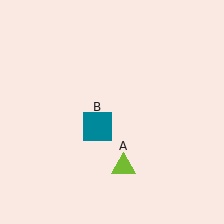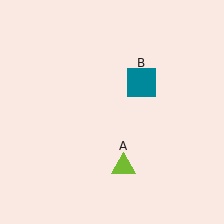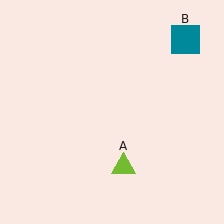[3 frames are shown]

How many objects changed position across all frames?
1 object changed position: teal square (object B).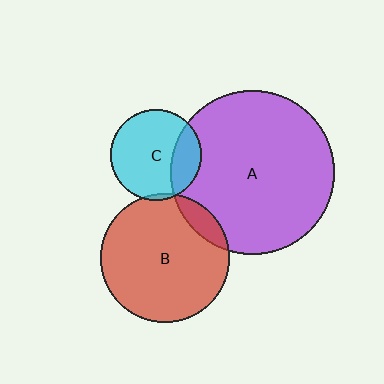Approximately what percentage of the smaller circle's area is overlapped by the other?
Approximately 10%.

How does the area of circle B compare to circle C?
Approximately 2.0 times.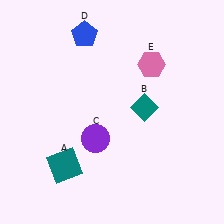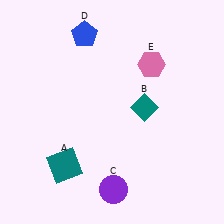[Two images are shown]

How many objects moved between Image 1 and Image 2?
1 object moved between the two images.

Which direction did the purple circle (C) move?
The purple circle (C) moved down.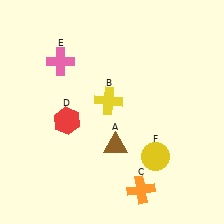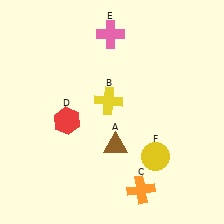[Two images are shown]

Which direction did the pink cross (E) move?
The pink cross (E) moved right.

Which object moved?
The pink cross (E) moved right.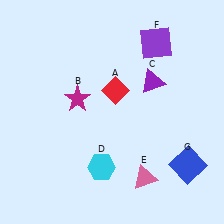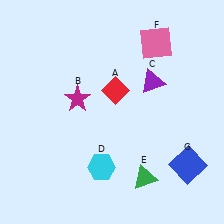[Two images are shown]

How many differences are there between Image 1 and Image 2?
There are 2 differences between the two images.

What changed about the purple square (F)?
In Image 1, F is purple. In Image 2, it changed to pink.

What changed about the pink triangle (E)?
In Image 1, E is pink. In Image 2, it changed to green.